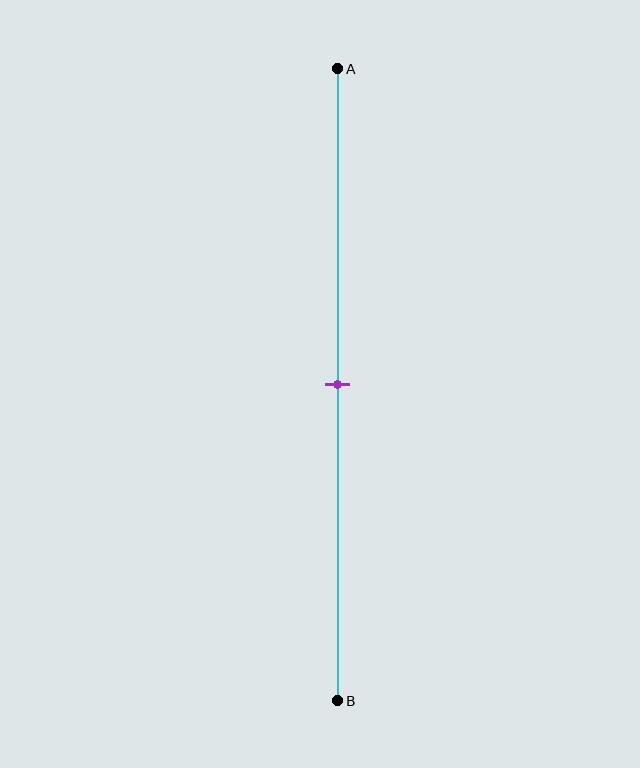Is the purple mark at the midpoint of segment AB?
Yes, the mark is approximately at the midpoint.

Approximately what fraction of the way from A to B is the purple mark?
The purple mark is approximately 50% of the way from A to B.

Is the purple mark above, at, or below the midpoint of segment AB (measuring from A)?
The purple mark is approximately at the midpoint of segment AB.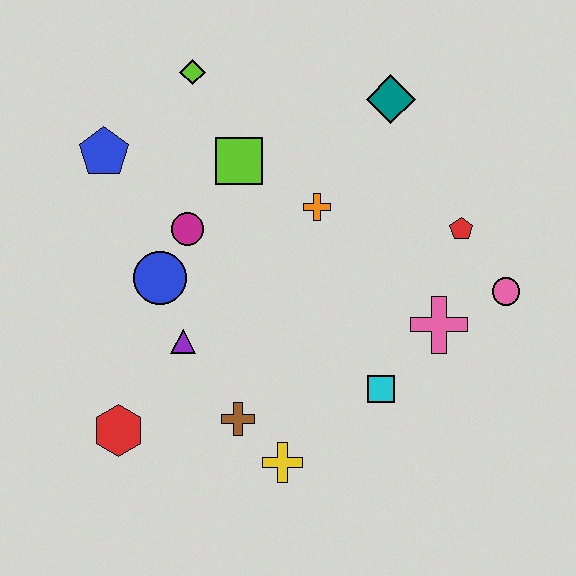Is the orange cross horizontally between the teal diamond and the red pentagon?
No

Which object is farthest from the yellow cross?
The lime diamond is farthest from the yellow cross.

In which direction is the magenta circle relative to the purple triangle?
The magenta circle is above the purple triangle.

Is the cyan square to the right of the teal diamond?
No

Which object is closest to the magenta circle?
The blue circle is closest to the magenta circle.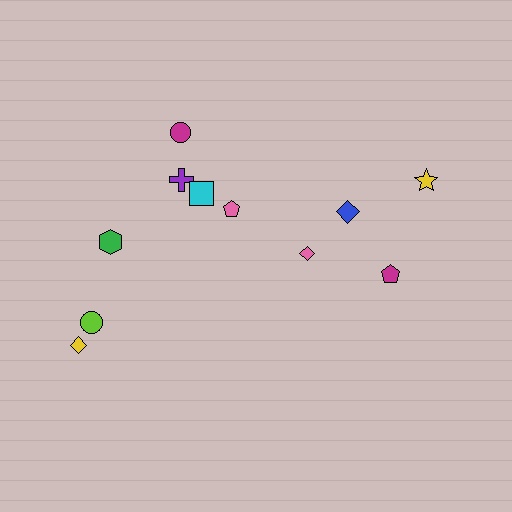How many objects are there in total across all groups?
There are 11 objects.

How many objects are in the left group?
There are 7 objects.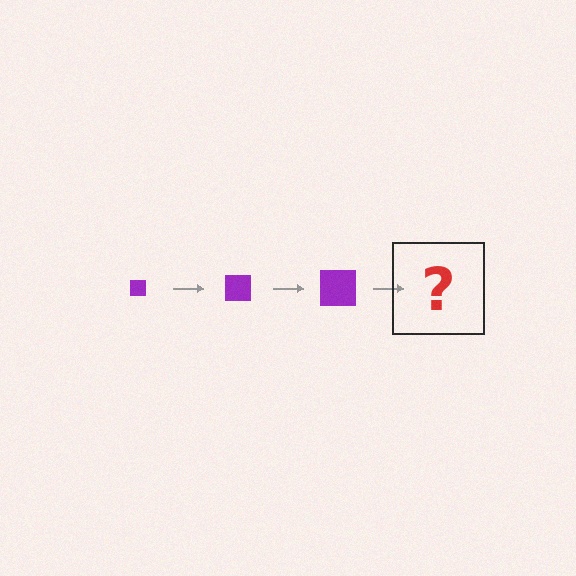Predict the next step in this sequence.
The next step is a purple square, larger than the previous one.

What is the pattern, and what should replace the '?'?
The pattern is that the square gets progressively larger each step. The '?' should be a purple square, larger than the previous one.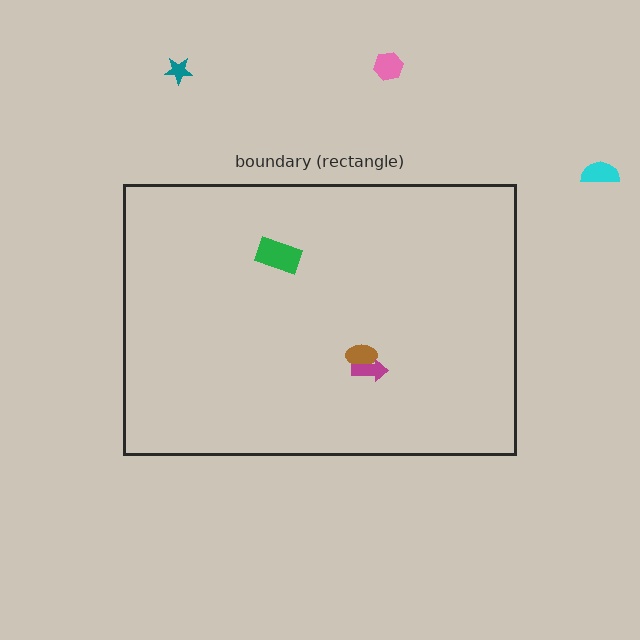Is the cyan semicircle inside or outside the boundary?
Outside.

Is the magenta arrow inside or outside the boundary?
Inside.